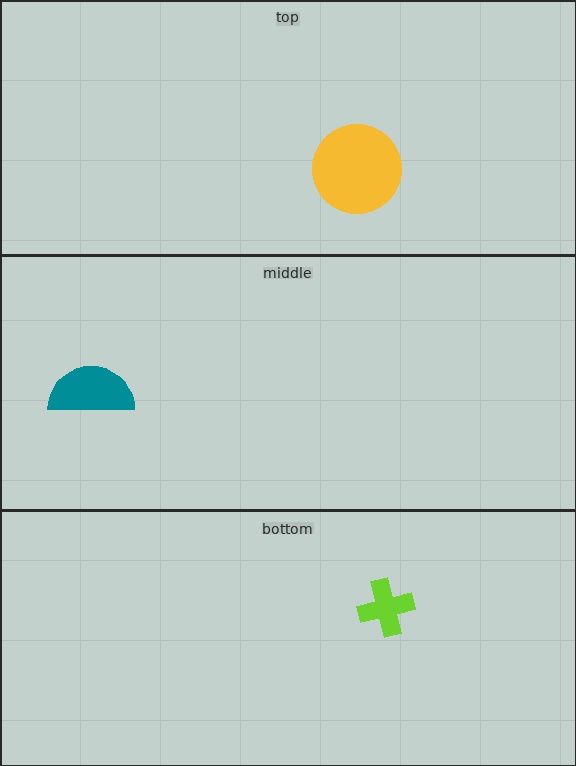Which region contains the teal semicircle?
The middle region.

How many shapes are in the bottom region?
1.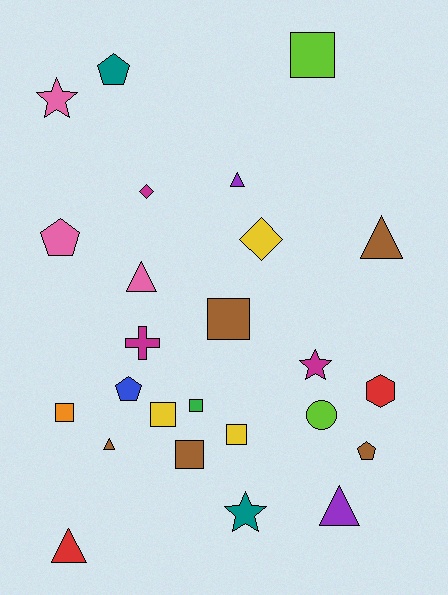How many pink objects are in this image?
There are 3 pink objects.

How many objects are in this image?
There are 25 objects.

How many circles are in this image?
There is 1 circle.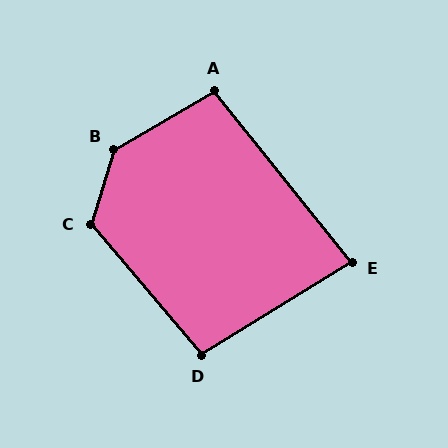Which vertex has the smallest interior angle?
E, at approximately 83 degrees.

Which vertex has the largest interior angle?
B, at approximately 137 degrees.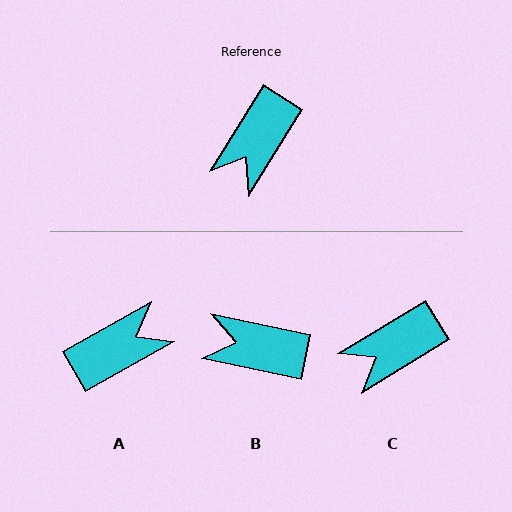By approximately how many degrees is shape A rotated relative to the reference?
Approximately 152 degrees counter-clockwise.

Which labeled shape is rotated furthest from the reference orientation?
A, about 152 degrees away.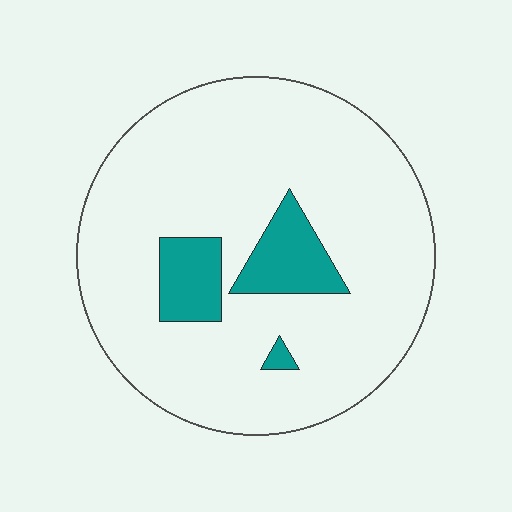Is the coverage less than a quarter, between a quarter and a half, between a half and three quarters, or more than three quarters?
Less than a quarter.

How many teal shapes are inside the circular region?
3.